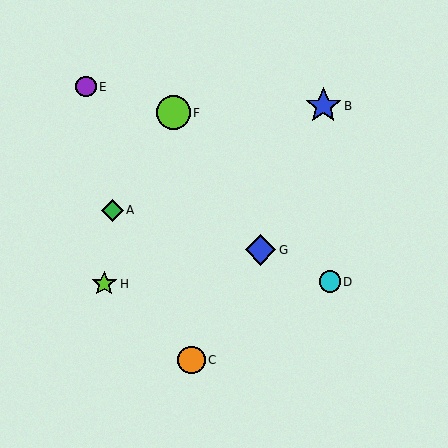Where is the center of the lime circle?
The center of the lime circle is at (174, 113).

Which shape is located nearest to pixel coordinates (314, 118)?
The blue star (labeled B) at (323, 106) is nearest to that location.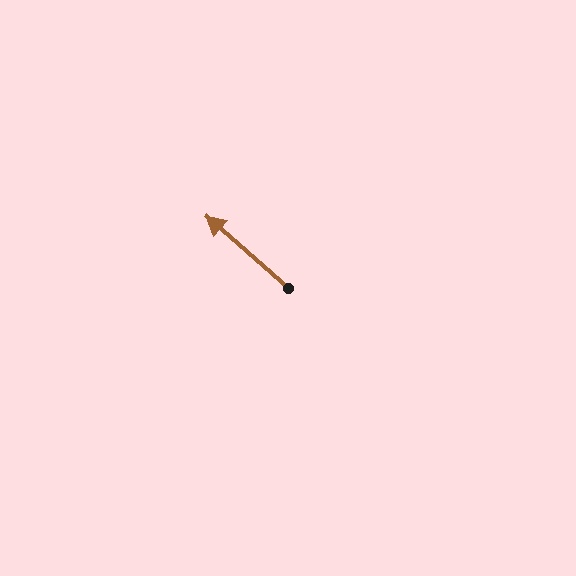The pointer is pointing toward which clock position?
Roughly 10 o'clock.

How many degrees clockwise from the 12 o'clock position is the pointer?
Approximately 311 degrees.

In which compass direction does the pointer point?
Northwest.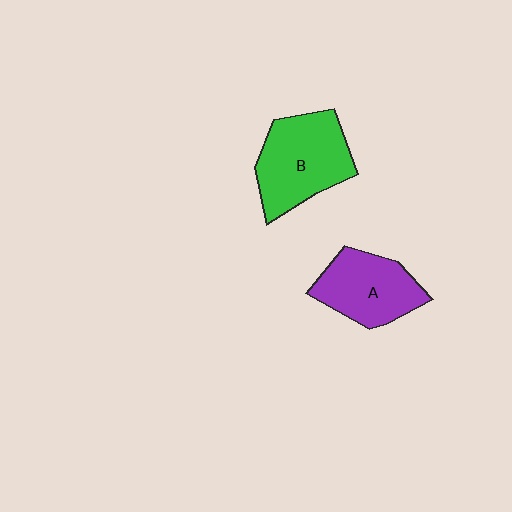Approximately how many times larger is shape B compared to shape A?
Approximately 1.2 times.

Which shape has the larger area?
Shape B (green).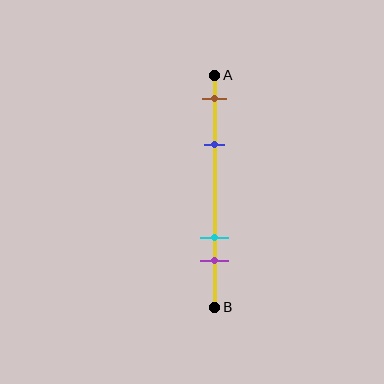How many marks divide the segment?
There are 4 marks dividing the segment.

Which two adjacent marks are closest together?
The cyan and purple marks are the closest adjacent pair.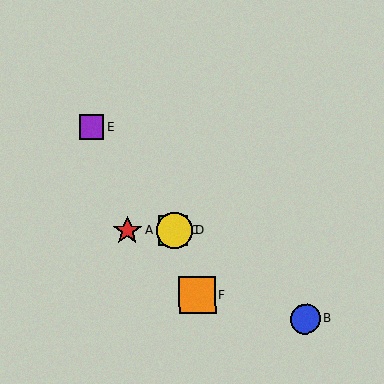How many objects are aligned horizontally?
3 objects (A, C, D) are aligned horizontally.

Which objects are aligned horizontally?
Objects A, C, D are aligned horizontally.